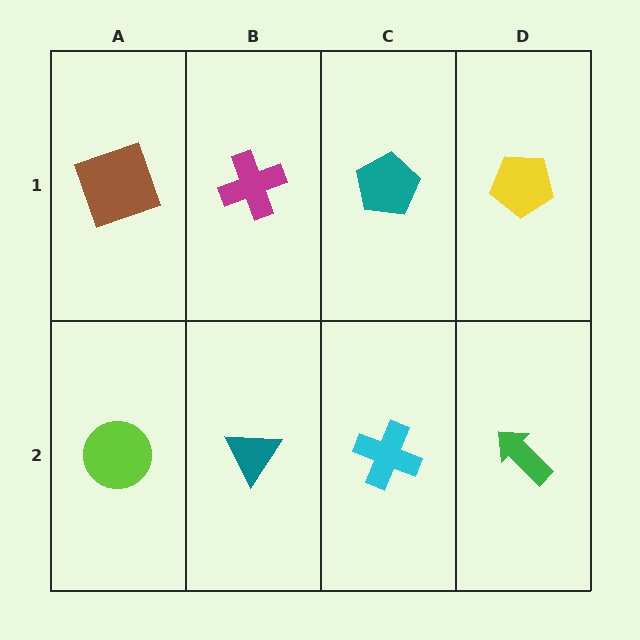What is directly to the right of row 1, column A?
A magenta cross.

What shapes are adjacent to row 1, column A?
A lime circle (row 2, column A), a magenta cross (row 1, column B).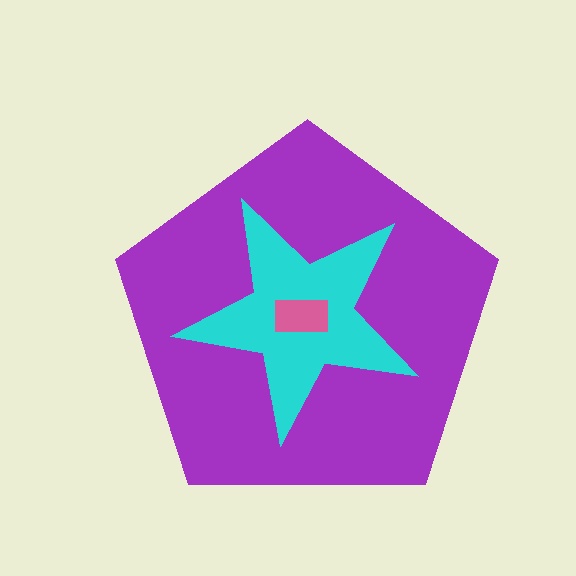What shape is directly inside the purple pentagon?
The cyan star.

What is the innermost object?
The pink rectangle.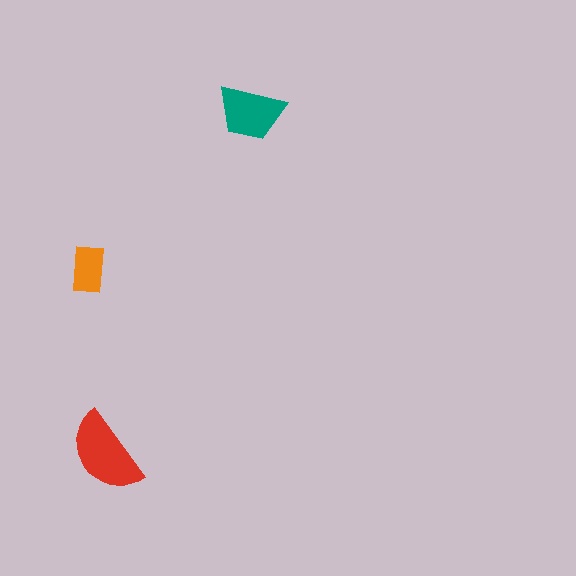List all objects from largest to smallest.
The red semicircle, the teal trapezoid, the orange rectangle.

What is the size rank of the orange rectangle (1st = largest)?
3rd.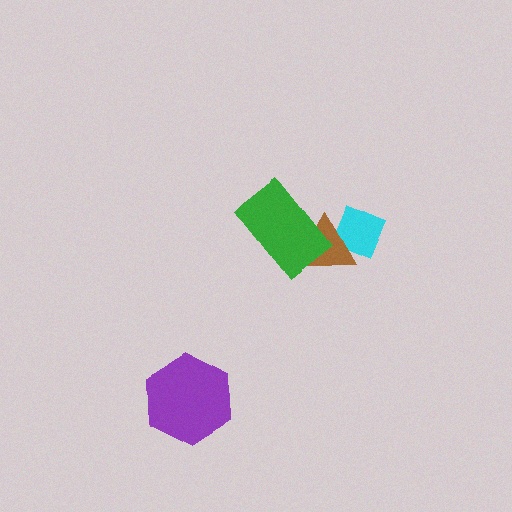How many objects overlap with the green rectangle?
1 object overlaps with the green rectangle.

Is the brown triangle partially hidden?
Yes, it is partially covered by another shape.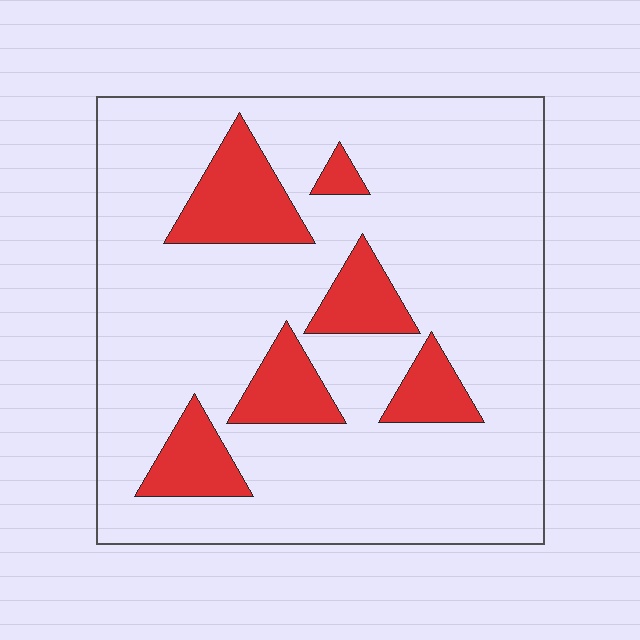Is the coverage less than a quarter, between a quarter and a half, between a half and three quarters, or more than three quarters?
Less than a quarter.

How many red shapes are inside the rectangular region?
6.